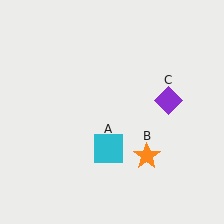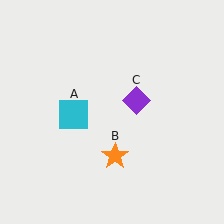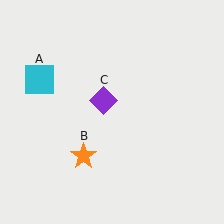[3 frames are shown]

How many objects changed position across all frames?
3 objects changed position: cyan square (object A), orange star (object B), purple diamond (object C).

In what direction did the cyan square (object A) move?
The cyan square (object A) moved up and to the left.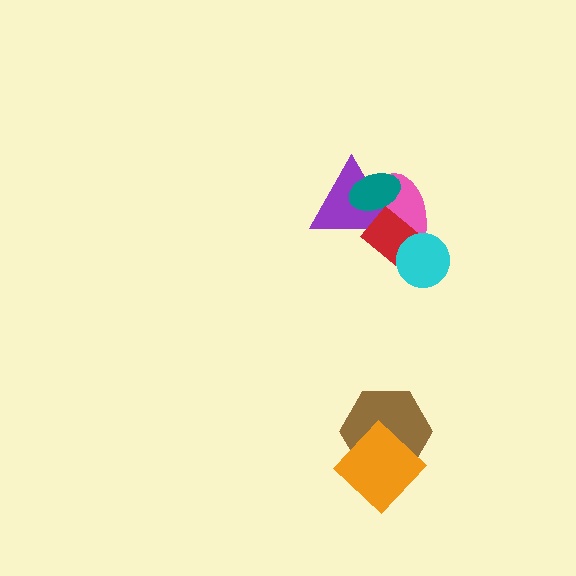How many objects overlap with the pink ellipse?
4 objects overlap with the pink ellipse.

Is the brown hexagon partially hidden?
Yes, it is partially covered by another shape.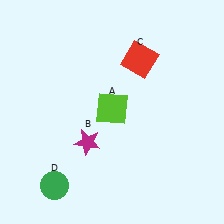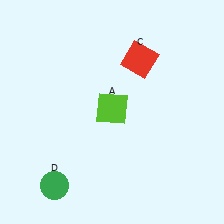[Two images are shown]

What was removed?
The magenta star (B) was removed in Image 2.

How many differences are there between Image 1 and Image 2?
There is 1 difference between the two images.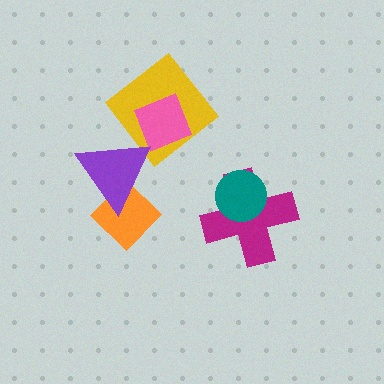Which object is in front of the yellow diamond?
The pink diamond is in front of the yellow diamond.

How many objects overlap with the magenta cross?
1 object overlaps with the magenta cross.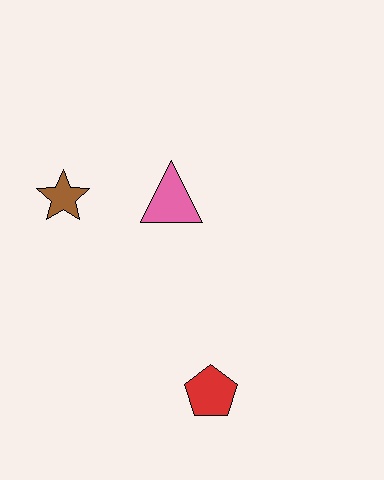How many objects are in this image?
There are 3 objects.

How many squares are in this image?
There are no squares.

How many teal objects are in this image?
There are no teal objects.